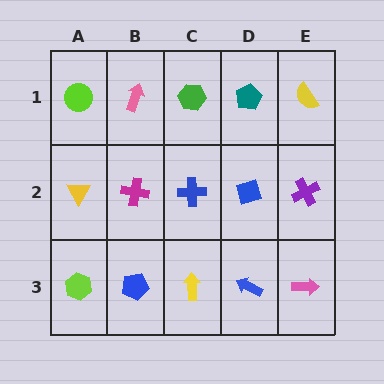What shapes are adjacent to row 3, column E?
A purple cross (row 2, column E), a blue arrow (row 3, column D).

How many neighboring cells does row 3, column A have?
2.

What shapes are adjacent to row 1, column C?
A blue cross (row 2, column C), a pink arrow (row 1, column B), a teal pentagon (row 1, column D).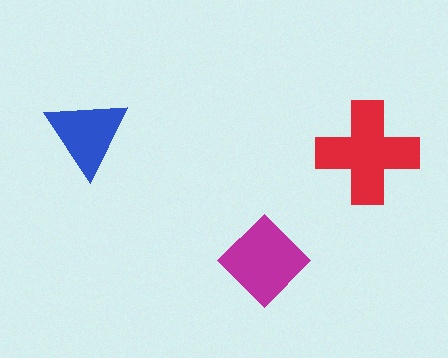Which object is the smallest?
The blue triangle.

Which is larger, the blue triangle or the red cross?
The red cross.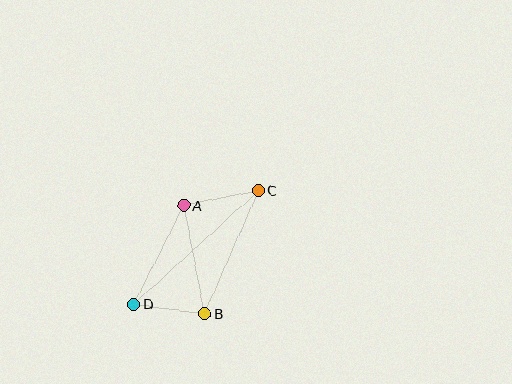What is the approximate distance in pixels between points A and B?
The distance between A and B is approximately 110 pixels.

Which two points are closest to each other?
Points B and D are closest to each other.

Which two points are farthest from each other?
Points C and D are farthest from each other.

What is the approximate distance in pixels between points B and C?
The distance between B and C is approximately 134 pixels.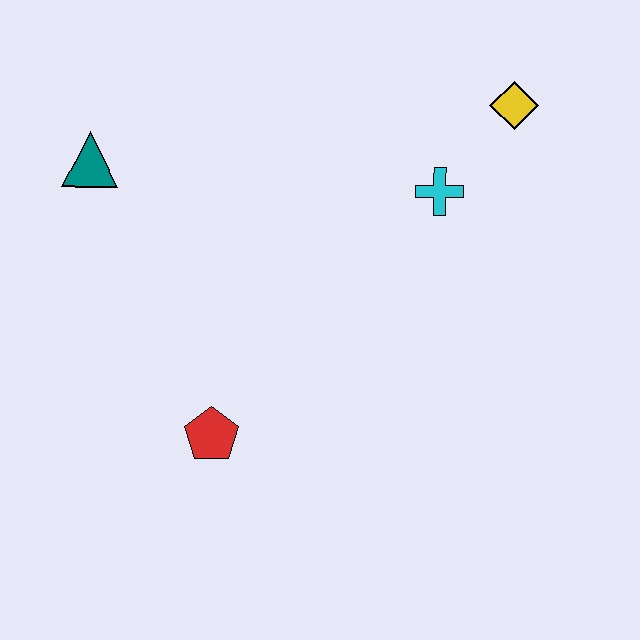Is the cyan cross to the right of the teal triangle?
Yes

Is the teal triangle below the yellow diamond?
Yes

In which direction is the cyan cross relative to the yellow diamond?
The cyan cross is below the yellow diamond.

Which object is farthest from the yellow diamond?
The red pentagon is farthest from the yellow diamond.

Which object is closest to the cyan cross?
The yellow diamond is closest to the cyan cross.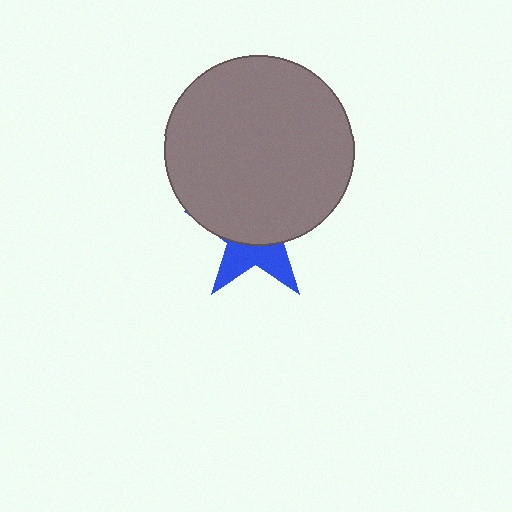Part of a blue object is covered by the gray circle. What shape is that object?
It is a star.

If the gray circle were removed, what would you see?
You would see the complete blue star.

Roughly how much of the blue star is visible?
A small part of it is visible (roughly 36%).